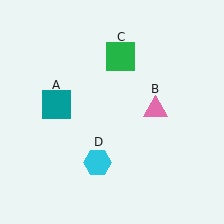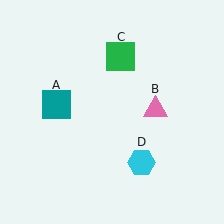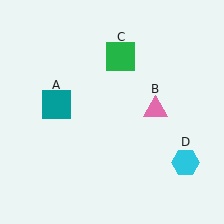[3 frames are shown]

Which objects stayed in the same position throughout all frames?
Teal square (object A) and pink triangle (object B) and green square (object C) remained stationary.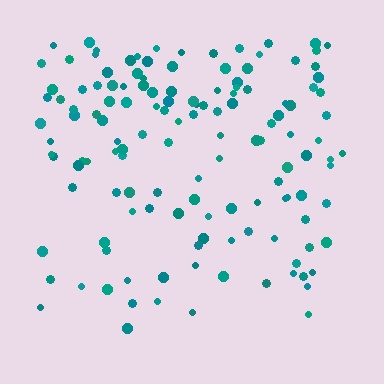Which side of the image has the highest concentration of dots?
The top.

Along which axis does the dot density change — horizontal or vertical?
Vertical.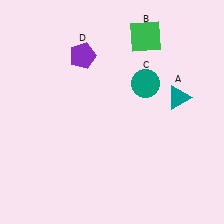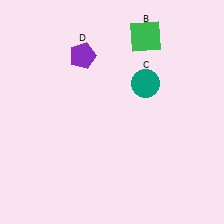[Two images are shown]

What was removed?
The teal triangle (A) was removed in Image 2.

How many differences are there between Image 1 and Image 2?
There is 1 difference between the two images.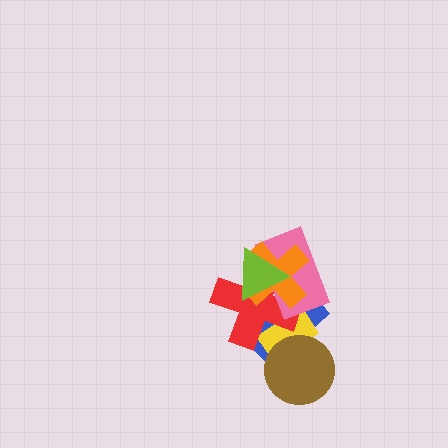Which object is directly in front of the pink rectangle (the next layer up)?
The orange cross is directly in front of the pink rectangle.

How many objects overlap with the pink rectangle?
4 objects overlap with the pink rectangle.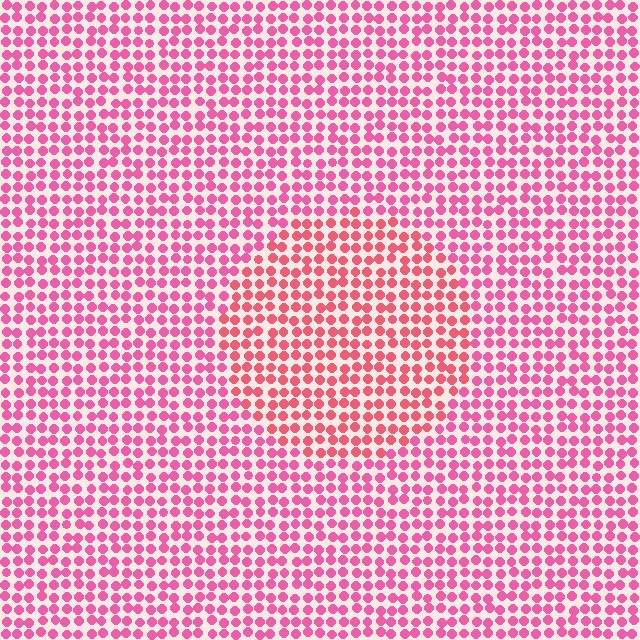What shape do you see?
I see a circle.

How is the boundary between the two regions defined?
The boundary is defined purely by a slight shift in hue (about 22 degrees). Spacing, size, and orientation are identical on both sides.